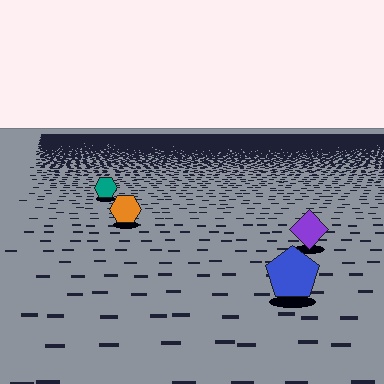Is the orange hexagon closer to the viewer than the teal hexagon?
Yes. The orange hexagon is closer — you can tell from the texture gradient: the ground texture is coarser near it.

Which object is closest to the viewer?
The blue pentagon is closest. The texture marks near it are larger and more spread out.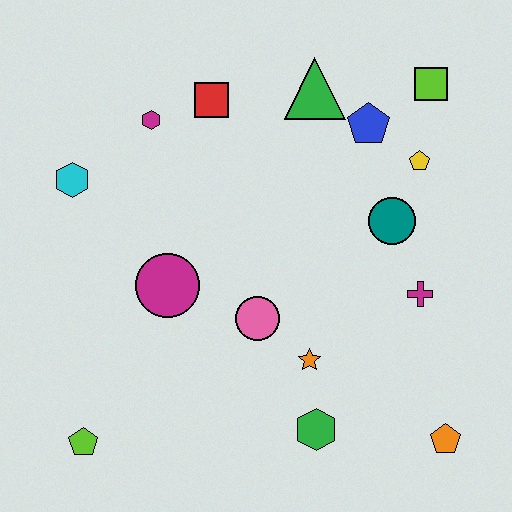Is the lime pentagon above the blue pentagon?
No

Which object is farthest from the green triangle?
The lime pentagon is farthest from the green triangle.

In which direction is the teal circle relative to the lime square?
The teal circle is below the lime square.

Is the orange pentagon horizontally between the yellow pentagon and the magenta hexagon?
No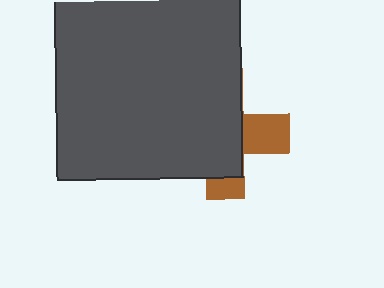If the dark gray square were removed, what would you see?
You would see the complete brown cross.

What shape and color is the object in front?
The object in front is a dark gray square.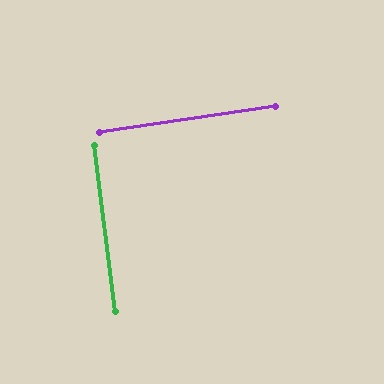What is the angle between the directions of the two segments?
Approximately 89 degrees.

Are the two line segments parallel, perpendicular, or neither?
Perpendicular — they meet at approximately 89°.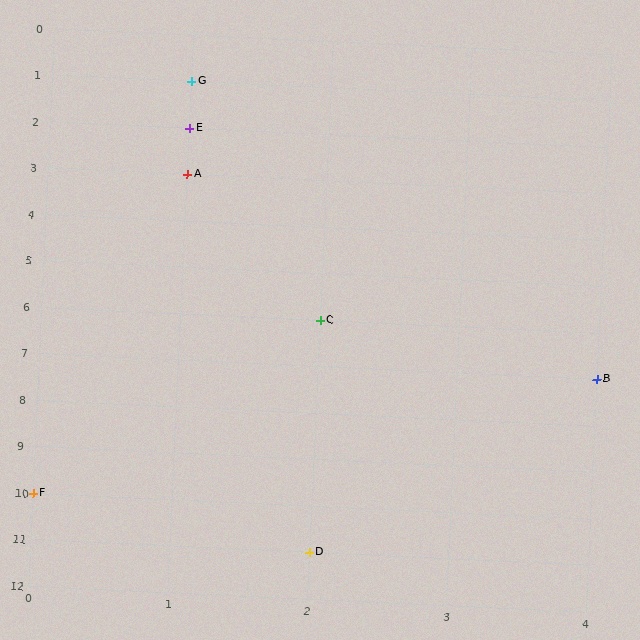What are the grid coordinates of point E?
Point E is at grid coordinates (1, 2).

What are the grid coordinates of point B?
Point B is at grid coordinates (4, 7).